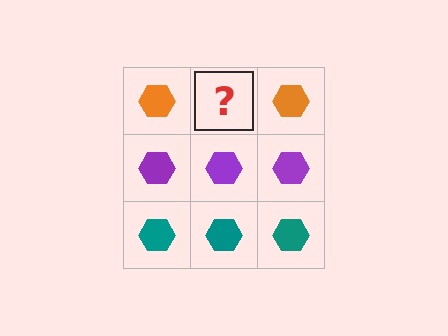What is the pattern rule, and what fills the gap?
The rule is that each row has a consistent color. The gap should be filled with an orange hexagon.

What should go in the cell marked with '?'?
The missing cell should contain an orange hexagon.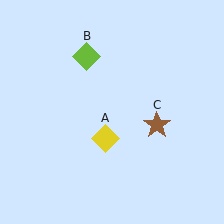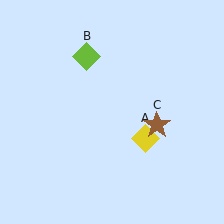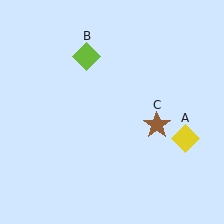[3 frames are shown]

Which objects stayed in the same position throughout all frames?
Lime diamond (object B) and brown star (object C) remained stationary.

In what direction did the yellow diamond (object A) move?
The yellow diamond (object A) moved right.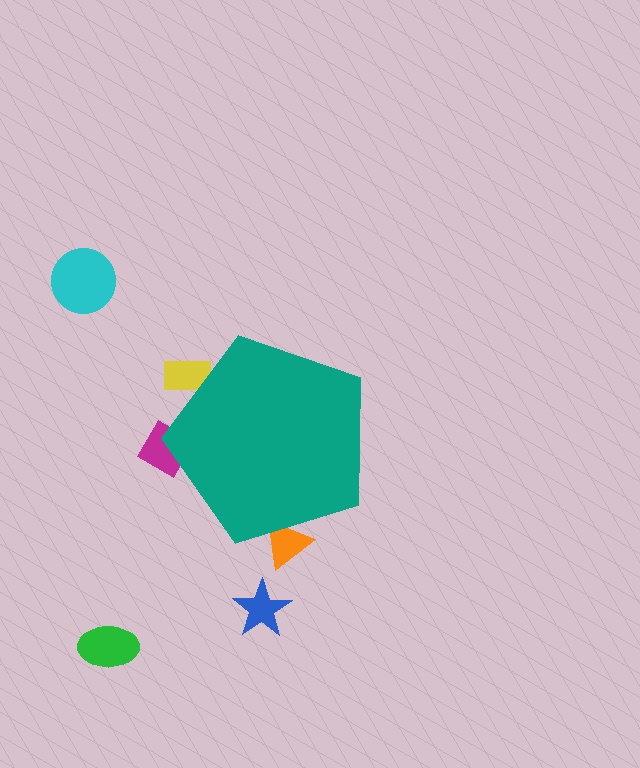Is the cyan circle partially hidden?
No, the cyan circle is fully visible.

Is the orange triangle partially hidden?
Yes, the orange triangle is partially hidden behind the teal pentagon.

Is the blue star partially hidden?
No, the blue star is fully visible.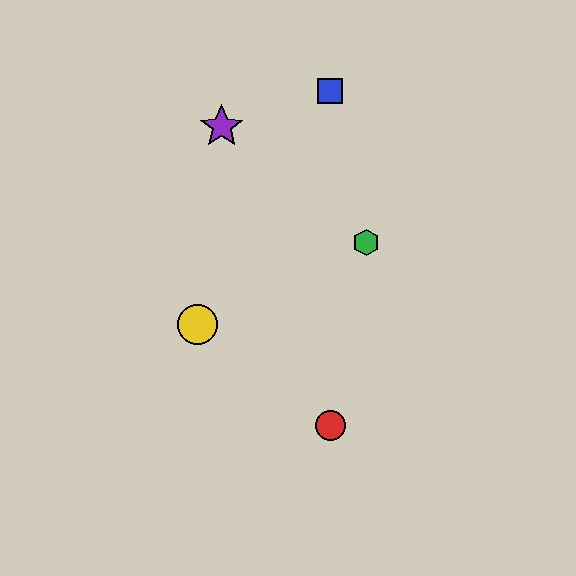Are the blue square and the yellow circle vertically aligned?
No, the blue square is at x≈330 and the yellow circle is at x≈198.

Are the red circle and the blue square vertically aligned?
Yes, both are at x≈330.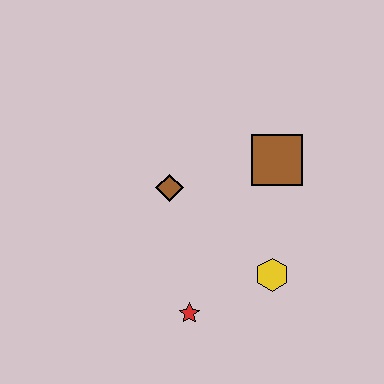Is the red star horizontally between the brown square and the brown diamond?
Yes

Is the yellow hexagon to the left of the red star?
No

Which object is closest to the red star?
The yellow hexagon is closest to the red star.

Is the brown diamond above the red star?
Yes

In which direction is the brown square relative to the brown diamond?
The brown square is to the right of the brown diamond.